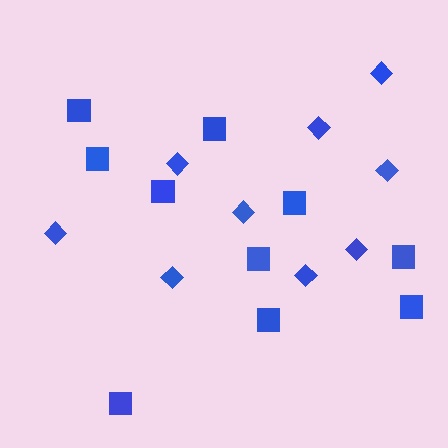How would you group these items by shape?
There are 2 groups: one group of squares (10) and one group of diamonds (9).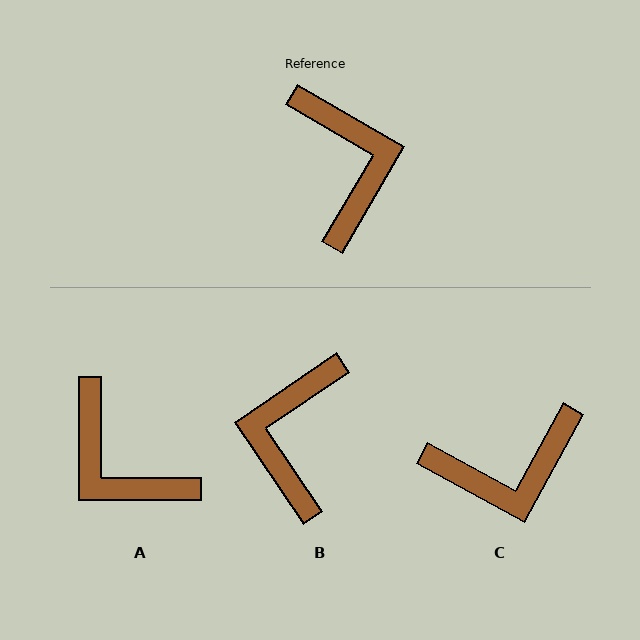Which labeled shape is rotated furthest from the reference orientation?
B, about 154 degrees away.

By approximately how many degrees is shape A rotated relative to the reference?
Approximately 150 degrees clockwise.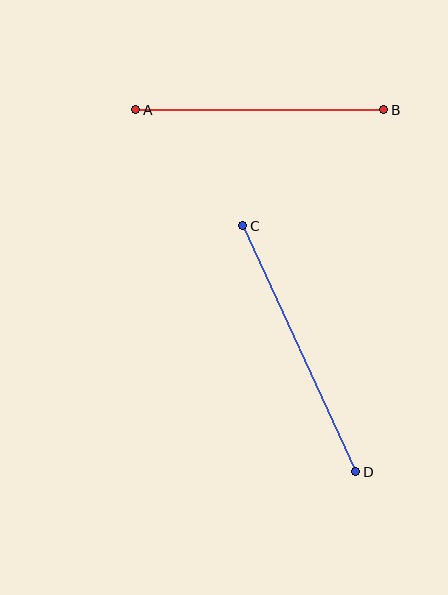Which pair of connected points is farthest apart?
Points C and D are farthest apart.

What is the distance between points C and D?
The distance is approximately 271 pixels.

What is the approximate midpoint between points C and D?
The midpoint is at approximately (299, 349) pixels.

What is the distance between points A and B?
The distance is approximately 248 pixels.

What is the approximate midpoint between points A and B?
The midpoint is at approximately (260, 110) pixels.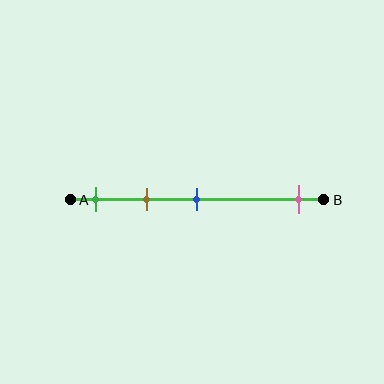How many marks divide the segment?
There are 4 marks dividing the segment.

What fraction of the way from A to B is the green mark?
The green mark is approximately 10% (0.1) of the way from A to B.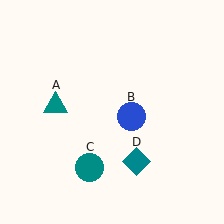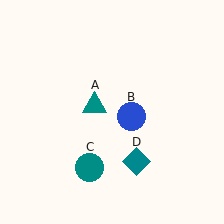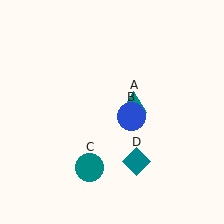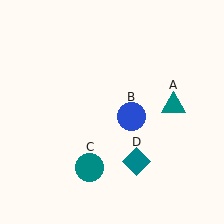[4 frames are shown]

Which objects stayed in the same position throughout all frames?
Blue circle (object B) and teal circle (object C) and teal diamond (object D) remained stationary.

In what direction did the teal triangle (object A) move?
The teal triangle (object A) moved right.